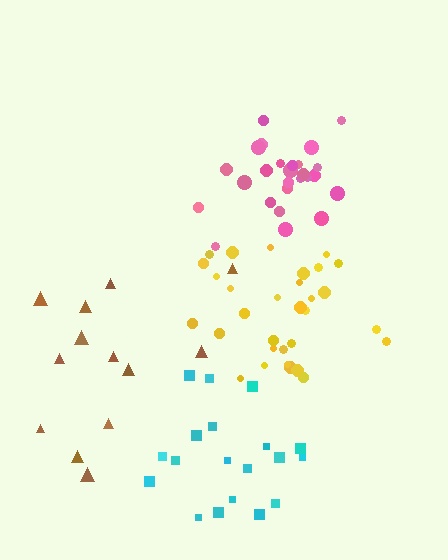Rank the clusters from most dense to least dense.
pink, yellow, cyan, brown.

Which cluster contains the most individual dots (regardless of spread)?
Yellow (31).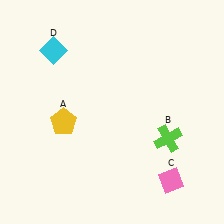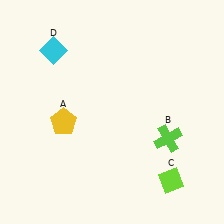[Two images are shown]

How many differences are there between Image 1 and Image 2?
There is 1 difference between the two images.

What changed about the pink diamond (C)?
In Image 1, C is pink. In Image 2, it changed to lime.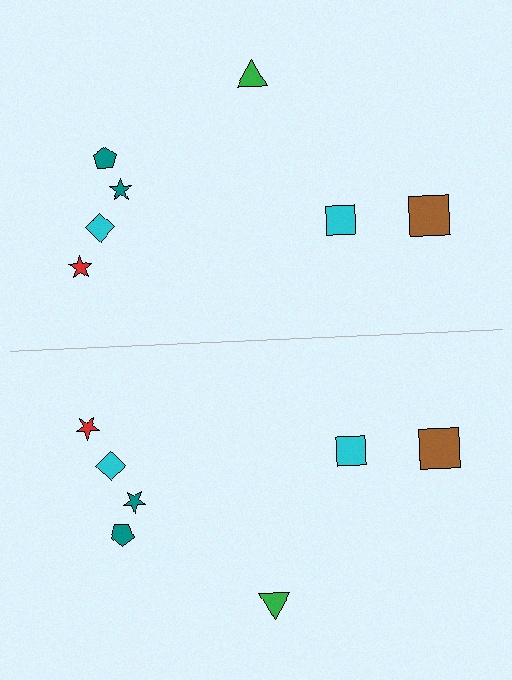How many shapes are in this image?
There are 14 shapes in this image.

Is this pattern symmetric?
Yes, this pattern has bilateral (reflection) symmetry.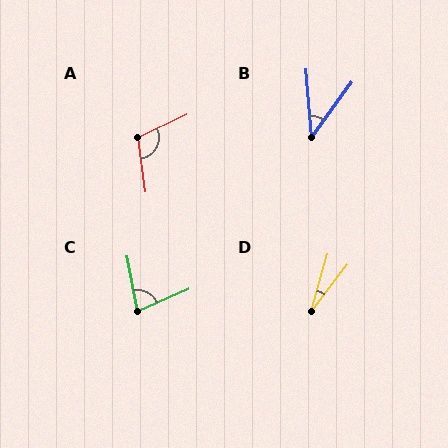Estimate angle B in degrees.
Approximately 41 degrees.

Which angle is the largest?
A, at approximately 107 degrees.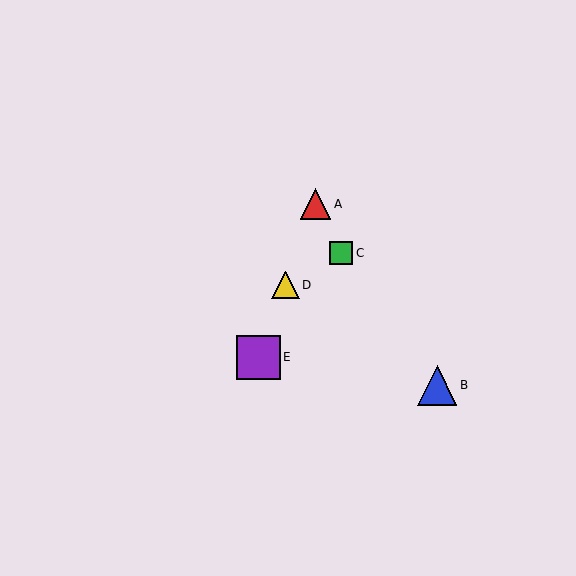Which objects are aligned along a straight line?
Objects A, D, E are aligned along a straight line.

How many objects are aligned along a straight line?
3 objects (A, D, E) are aligned along a straight line.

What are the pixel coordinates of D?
Object D is at (285, 285).